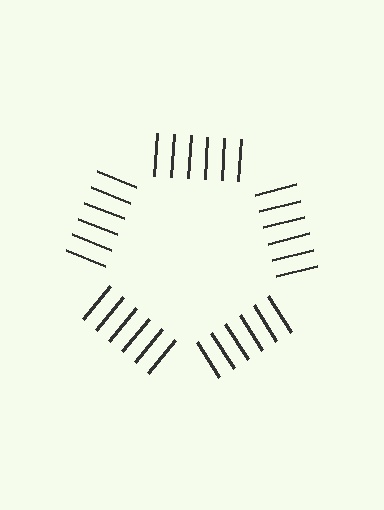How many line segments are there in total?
30 — 6 along each of the 5 edges.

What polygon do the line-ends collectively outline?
An illusory pentagon — the line segments terminate on its edges but no continuous stroke is drawn.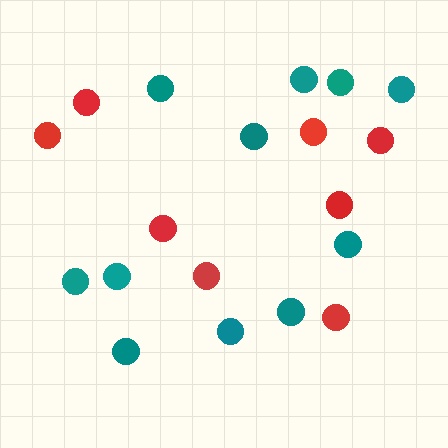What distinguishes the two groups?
There are 2 groups: one group of red circles (8) and one group of teal circles (11).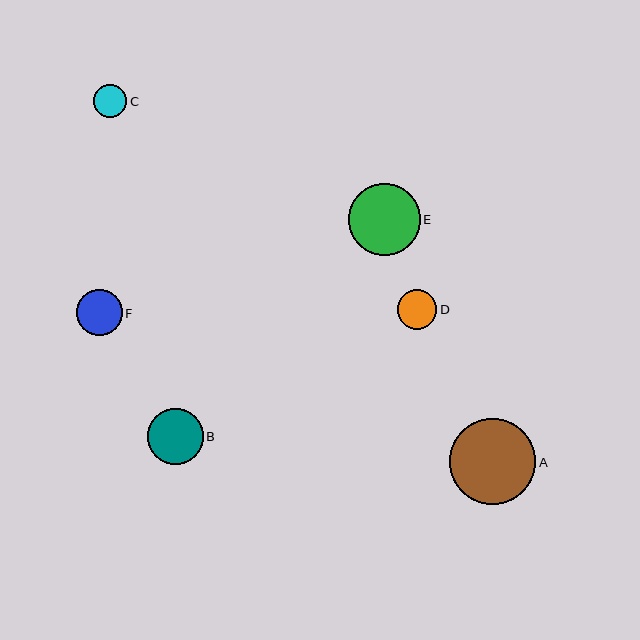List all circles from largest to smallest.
From largest to smallest: A, E, B, F, D, C.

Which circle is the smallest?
Circle C is the smallest with a size of approximately 33 pixels.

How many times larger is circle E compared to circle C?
Circle E is approximately 2.2 times the size of circle C.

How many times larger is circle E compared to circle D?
Circle E is approximately 1.8 times the size of circle D.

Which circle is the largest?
Circle A is the largest with a size of approximately 86 pixels.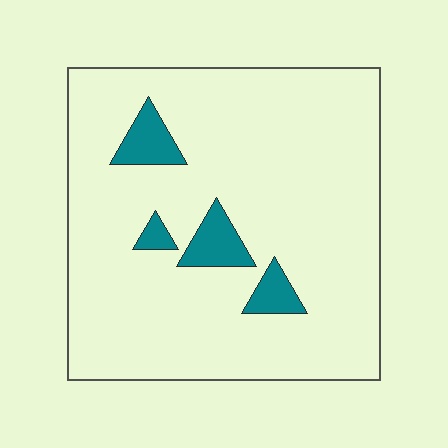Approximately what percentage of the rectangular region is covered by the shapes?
Approximately 10%.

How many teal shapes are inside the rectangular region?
4.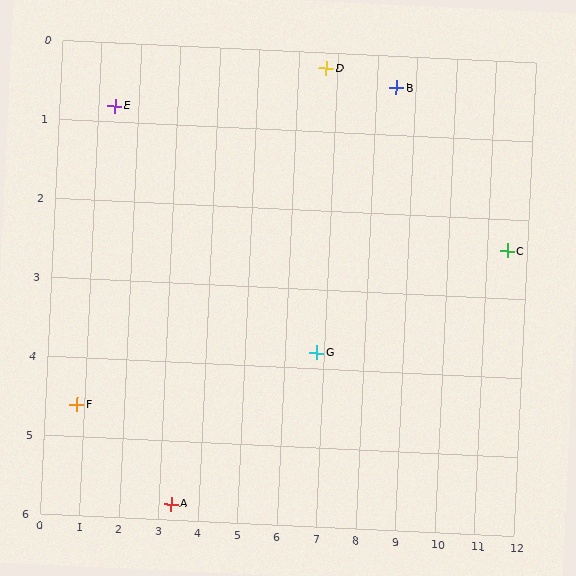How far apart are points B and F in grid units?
Points B and F are about 8.8 grid units apart.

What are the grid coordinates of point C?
Point C is at approximately (11.5, 2.4).